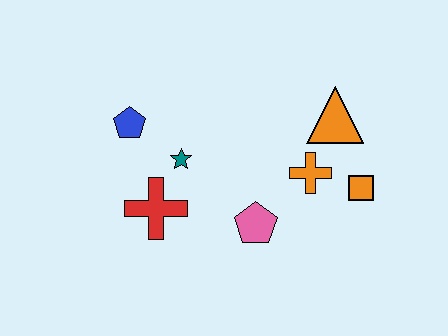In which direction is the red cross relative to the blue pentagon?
The red cross is below the blue pentagon.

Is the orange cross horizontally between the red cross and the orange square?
Yes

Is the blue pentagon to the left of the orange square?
Yes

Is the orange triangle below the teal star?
No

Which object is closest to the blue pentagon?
The teal star is closest to the blue pentagon.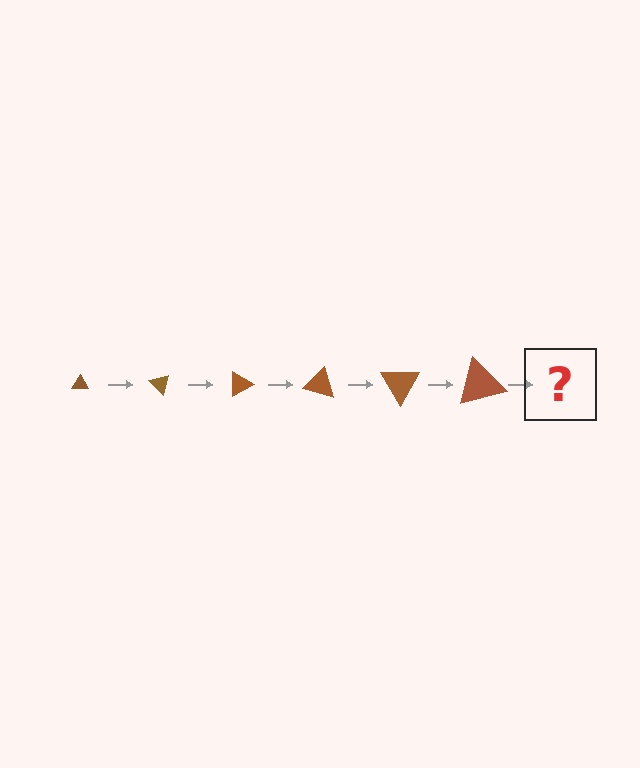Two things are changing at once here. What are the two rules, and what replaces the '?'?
The two rules are that the triangle grows larger each step and it rotates 45 degrees each step. The '?' should be a triangle, larger than the previous one and rotated 270 degrees from the start.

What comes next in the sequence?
The next element should be a triangle, larger than the previous one and rotated 270 degrees from the start.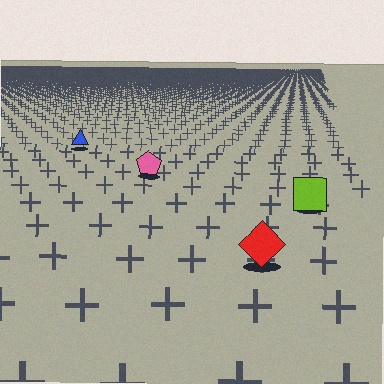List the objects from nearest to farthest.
From nearest to farthest: the red diamond, the lime square, the pink pentagon, the blue triangle.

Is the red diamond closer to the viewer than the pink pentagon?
Yes. The red diamond is closer — you can tell from the texture gradient: the ground texture is coarser near it.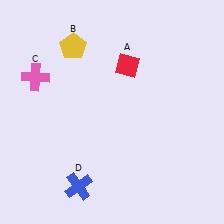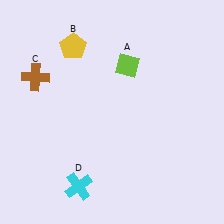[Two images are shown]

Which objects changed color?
A changed from red to lime. C changed from pink to brown. D changed from blue to cyan.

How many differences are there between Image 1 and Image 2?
There are 3 differences between the two images.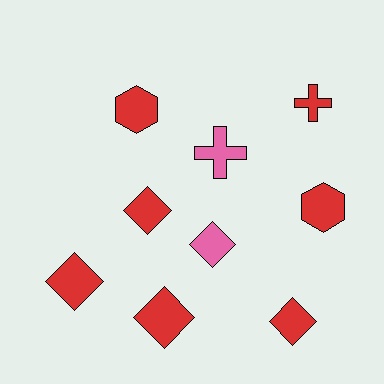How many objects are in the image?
There are 9 objects.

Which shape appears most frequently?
Diamond, with 5 objects.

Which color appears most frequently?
Red, with 7 objects.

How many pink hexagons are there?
There are no pink hexagons.